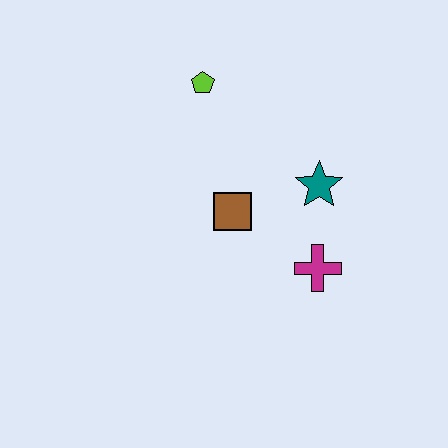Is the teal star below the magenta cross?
No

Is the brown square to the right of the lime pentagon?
Yes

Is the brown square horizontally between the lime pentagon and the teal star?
Yes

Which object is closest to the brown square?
The teal star is closest to the brown square.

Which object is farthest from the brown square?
The lime pentagon is farthest from the brown square.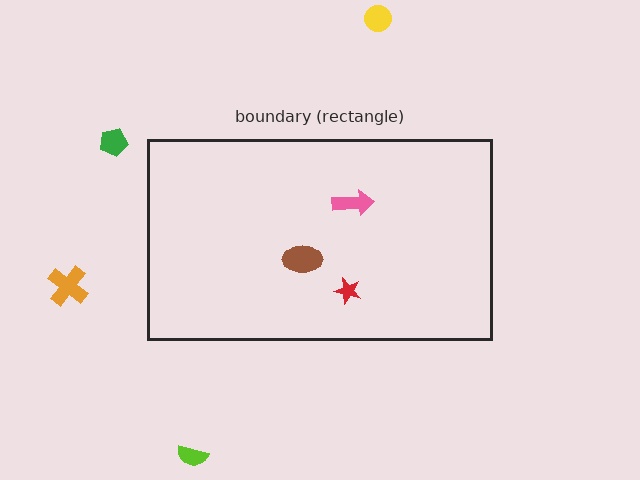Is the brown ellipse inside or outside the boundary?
Inside.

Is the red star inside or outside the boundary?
Inside.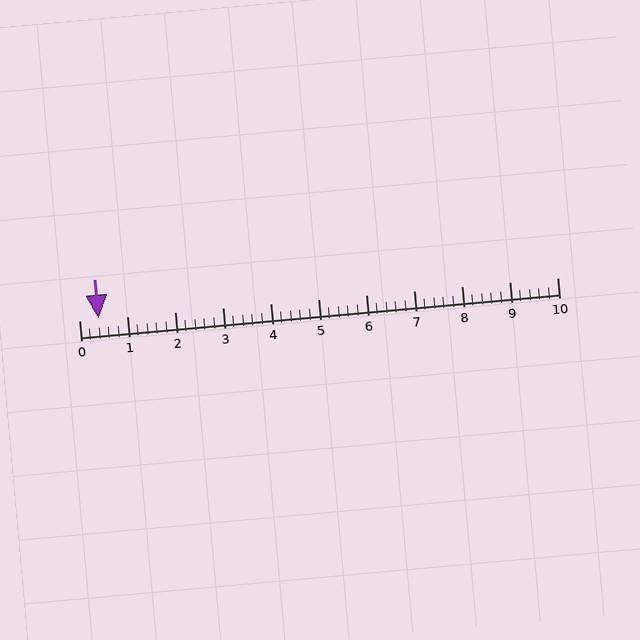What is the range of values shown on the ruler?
The ruler shows values from 0 to 10.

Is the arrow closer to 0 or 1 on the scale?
The arrow is closer to 0.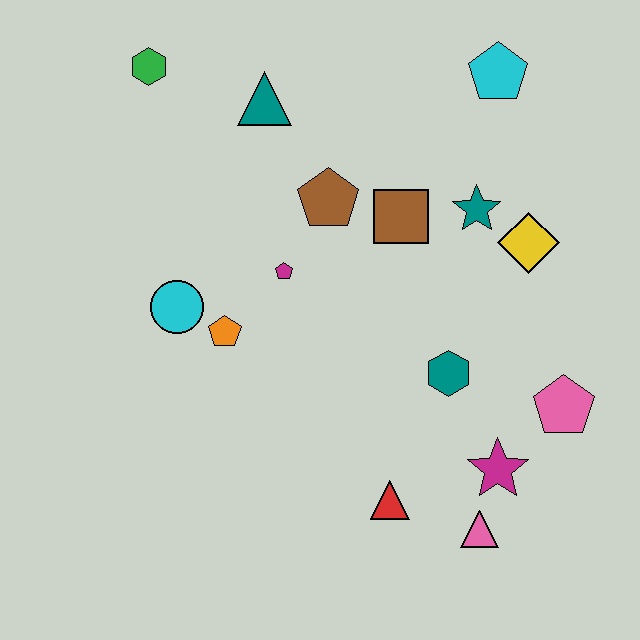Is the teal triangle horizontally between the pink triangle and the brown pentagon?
No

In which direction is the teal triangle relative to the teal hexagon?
The teal triangle is above the teal hexagon.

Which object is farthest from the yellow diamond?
The green hexagon is farthest from the yellow diamond.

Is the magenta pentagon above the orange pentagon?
Yes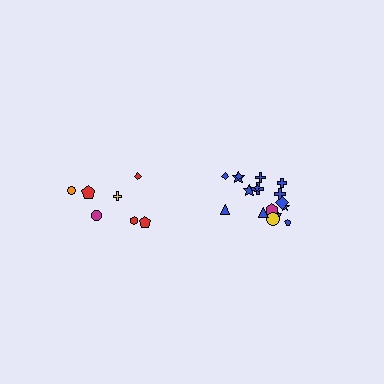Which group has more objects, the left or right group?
The right group.